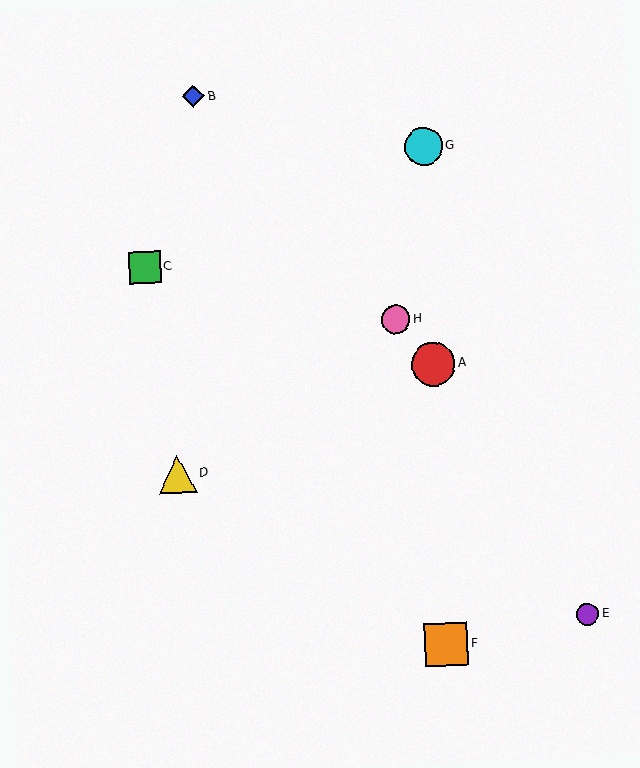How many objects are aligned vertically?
3 objects (A, F, G) are aligned vertically.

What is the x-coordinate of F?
Object F is at x≈446.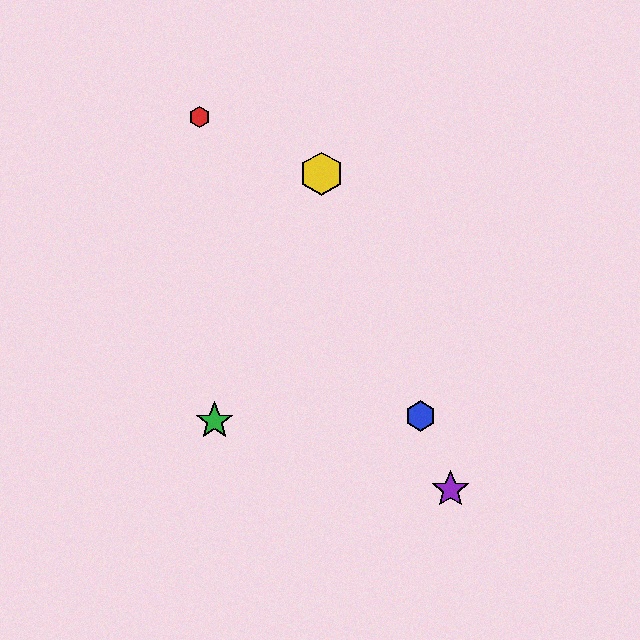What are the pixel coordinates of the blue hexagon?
The blue hexagon is at (421, 416).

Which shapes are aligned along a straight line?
The blue hexagon, the yellow hexagon, the purple star are aligned along a straight line.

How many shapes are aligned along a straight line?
3 shapes (the blue hexagon, the yellow hexagon, the purple star) are aligned along a straight line.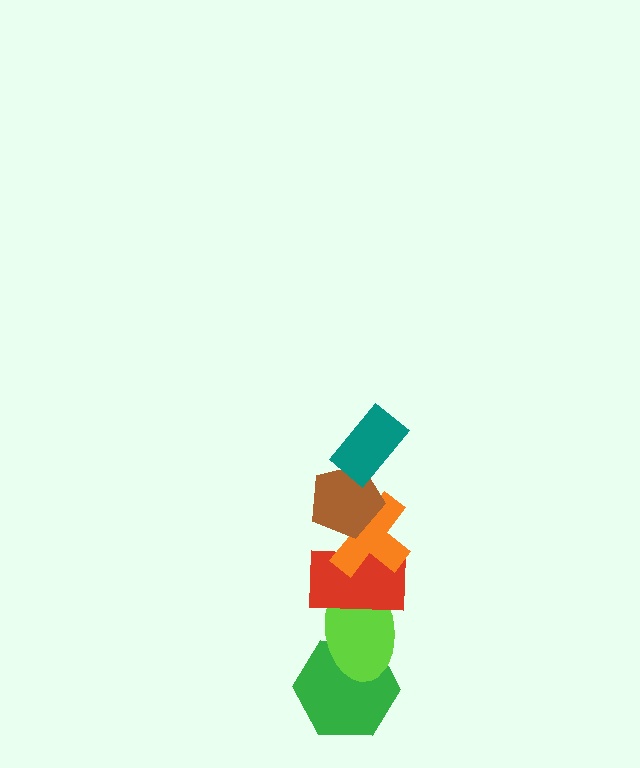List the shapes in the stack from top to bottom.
From top to bottom: the teal rectangle, the brown pentagon, the orange cross, the red rectangle, the lime ellipse, the green hexagon.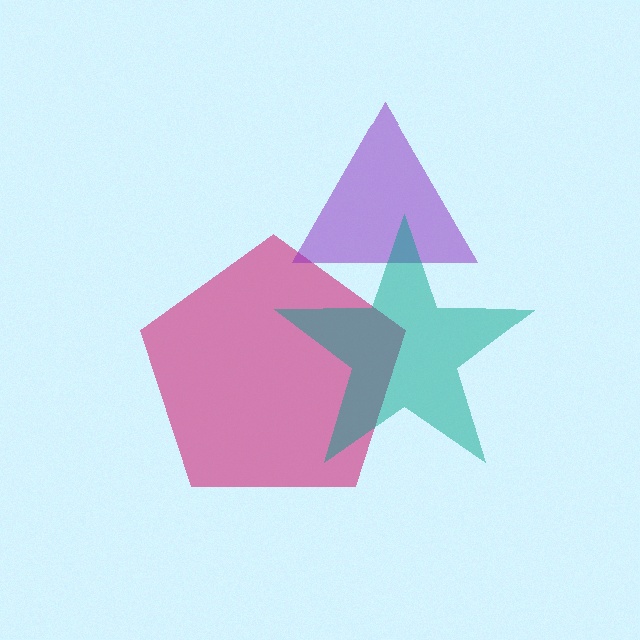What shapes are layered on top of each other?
The layered shapes are: a magenta pentagon, a purple triangle, a teal star.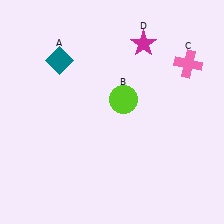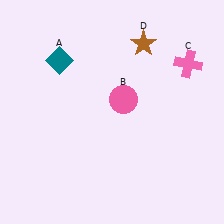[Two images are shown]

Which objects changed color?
B changed from lime to pink. D changed from magenta to brown.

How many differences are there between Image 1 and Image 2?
There are 2 differences between the two images.